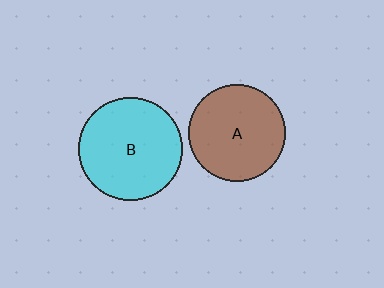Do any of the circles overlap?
No, none of the circles overlap.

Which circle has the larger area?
Circle B (cyan).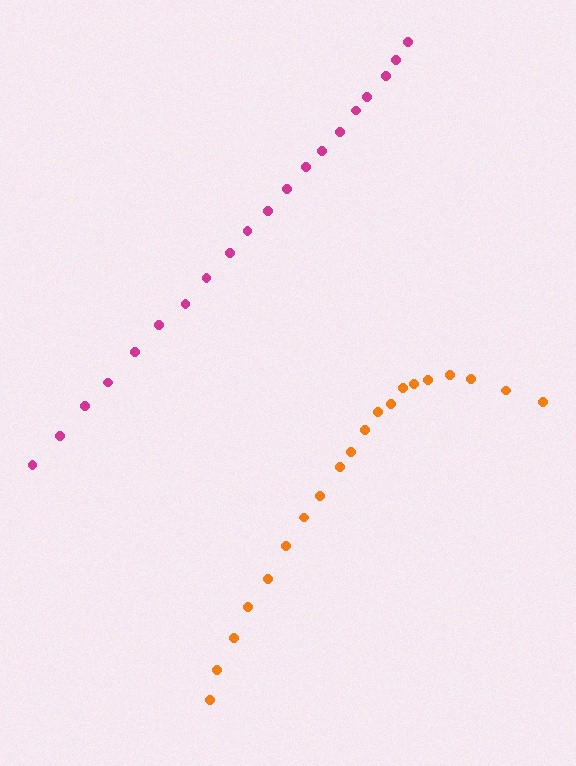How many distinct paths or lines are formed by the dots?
There are 2 distinct paths.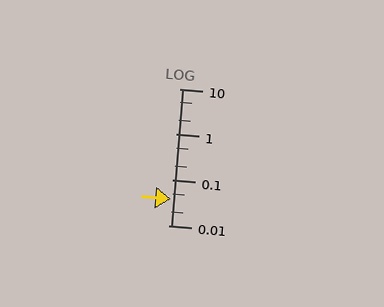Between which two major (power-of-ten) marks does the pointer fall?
The pointer is between 0.01 and 0.1.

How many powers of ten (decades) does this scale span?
The scale spans 3 decades, from 0.01 to 10.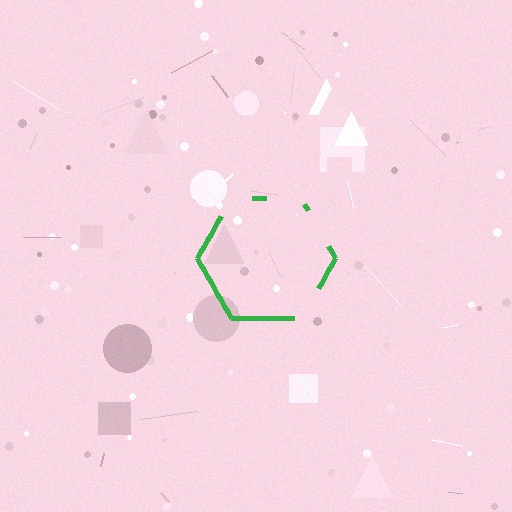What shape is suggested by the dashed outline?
The dashed outline suggests a hexagon.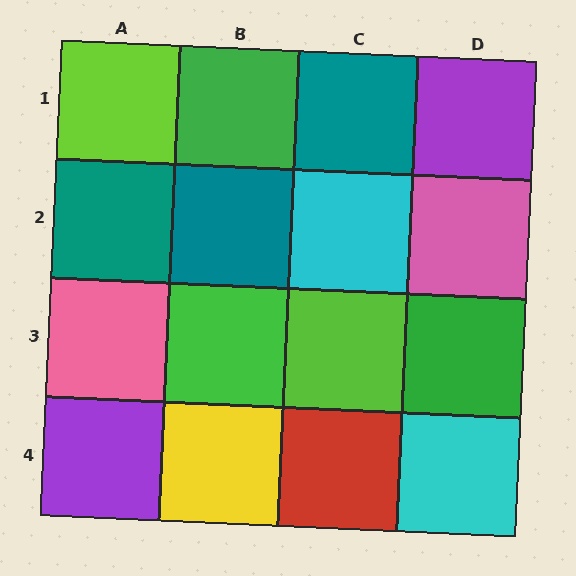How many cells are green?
3 cells are green.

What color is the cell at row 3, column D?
Green.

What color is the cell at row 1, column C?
Teal.